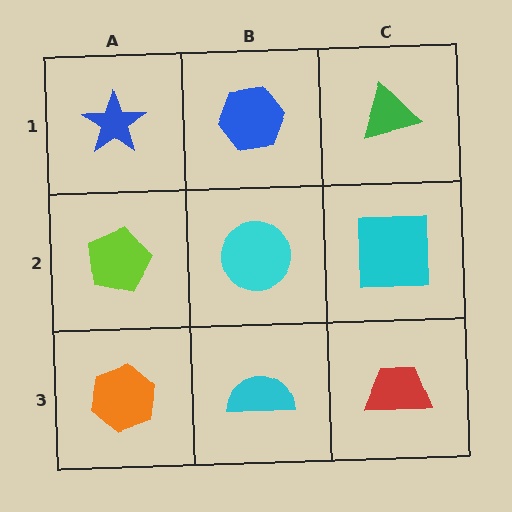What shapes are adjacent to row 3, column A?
A lime pentagon (row 2, column A), a cyan semicircle (row 3, column B).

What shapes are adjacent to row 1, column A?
A lime pentagon (row 2, column A), a blue hexagon (row 1, column B).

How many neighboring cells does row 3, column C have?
2.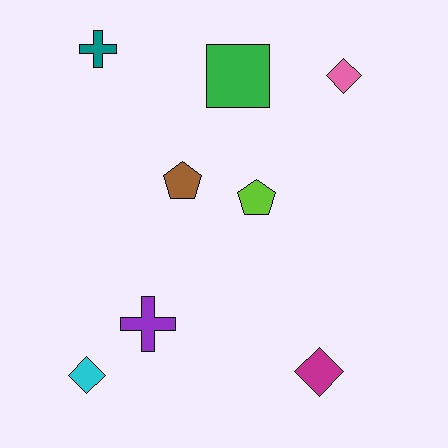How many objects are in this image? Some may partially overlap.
There are 8 objects.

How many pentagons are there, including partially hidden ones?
There are 2 pentagons.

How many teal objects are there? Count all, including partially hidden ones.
There is 1 teal object.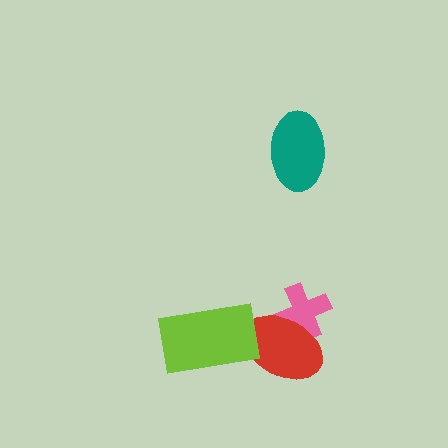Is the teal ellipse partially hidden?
No, no other shape covers it.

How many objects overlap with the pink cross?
1 object overlaps with the pink cross.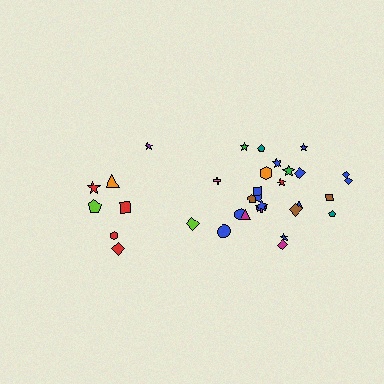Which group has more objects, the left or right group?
The right group.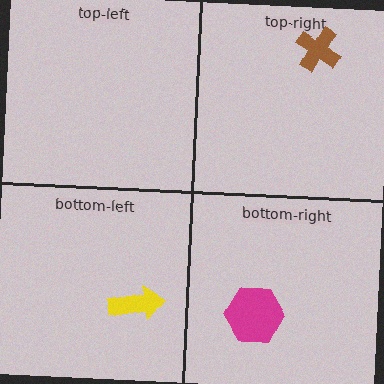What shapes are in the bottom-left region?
The yellow arrow.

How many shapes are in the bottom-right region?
1.